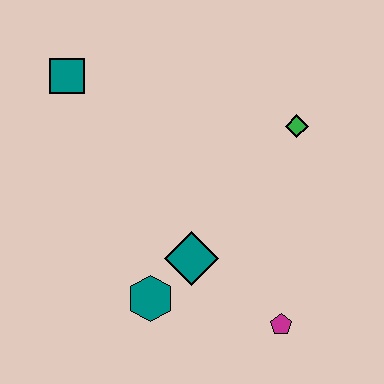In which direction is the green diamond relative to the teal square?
The green diamond is to the right of the teal square.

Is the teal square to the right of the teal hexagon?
No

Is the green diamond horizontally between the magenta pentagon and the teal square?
No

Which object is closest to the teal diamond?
The teal hexagon is closest to the teal diamond.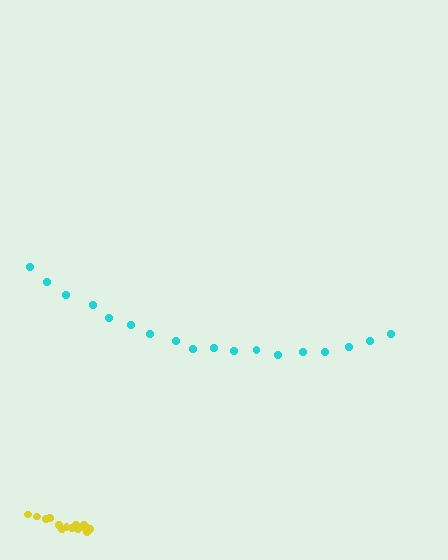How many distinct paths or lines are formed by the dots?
There are 2 distinct paths.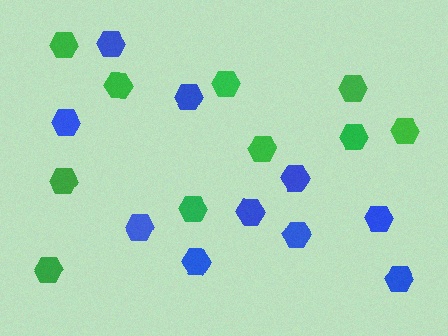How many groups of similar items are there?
There are 2 groups: one group of blue hexagons (10) and one group of green hexagons (10).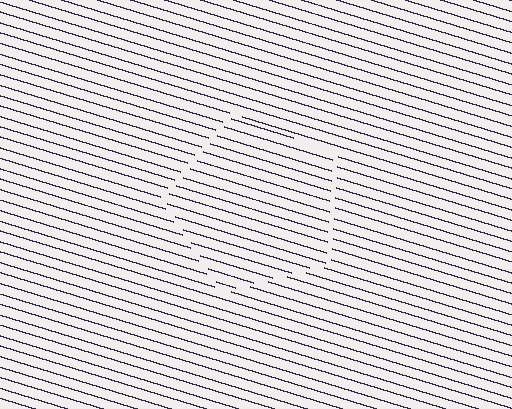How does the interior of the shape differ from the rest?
The interior of the shape contains the same grating, shifted by half a period — the contour is defined by the phase discontinuity where line-ends from the inner and outer gratings abut.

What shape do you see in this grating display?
An illusory pentagon. The interior of the shape contains the same grating, shifted by half a period — the contour is defined by the phase discontinuity where line-ends from the inner and outer gratings abut.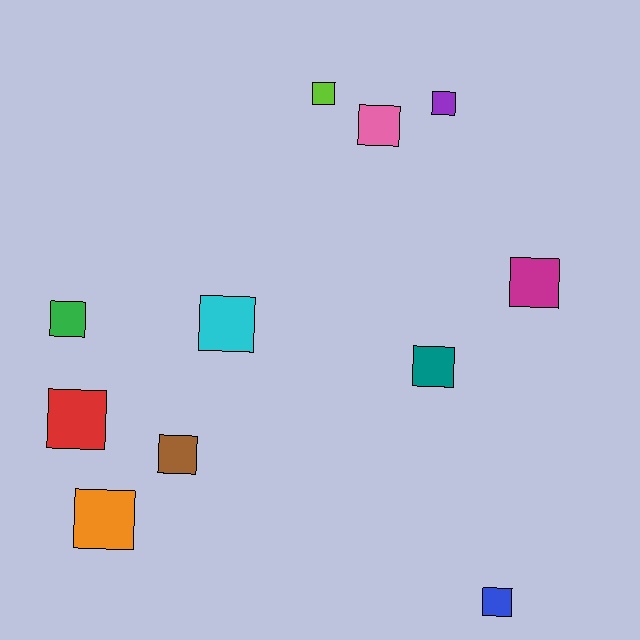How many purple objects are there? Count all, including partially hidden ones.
There is 1 purple object.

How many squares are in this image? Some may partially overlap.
There are 11 squares.